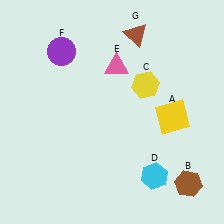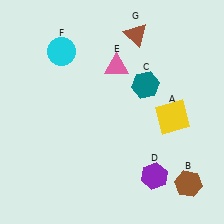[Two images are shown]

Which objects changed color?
C changed from yellow to teal. D changed from cyan to purple. F changed from purple to cyan.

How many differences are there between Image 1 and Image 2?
There are 3 differences between the two images.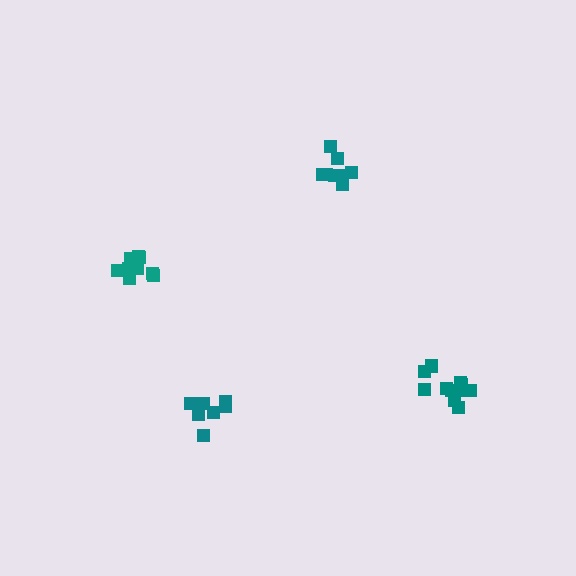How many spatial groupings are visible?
There are 4 spatial groupings.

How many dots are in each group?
Group 1: 8 dots, Group 2: 11 dots, Group 3: 7 dots, Group 4: 11 dots (37 total).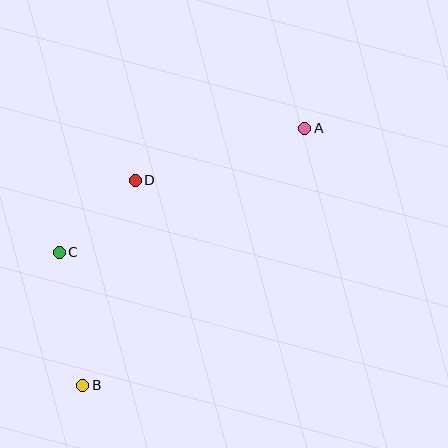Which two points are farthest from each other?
Points A and B are farthest from each other.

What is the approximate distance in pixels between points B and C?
The distance between B and C is approximately 135 pixels.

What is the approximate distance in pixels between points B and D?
The distance between B and D is approximately 211 pixels.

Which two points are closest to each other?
Points C and D are closest to each other.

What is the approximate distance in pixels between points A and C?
The distance between A and C is approximately 275 pixels.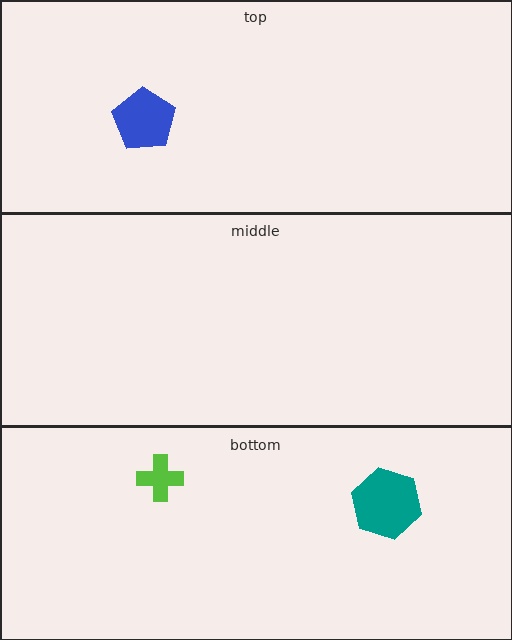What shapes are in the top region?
The blue pentagon.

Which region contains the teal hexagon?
The bottom region.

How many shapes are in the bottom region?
2.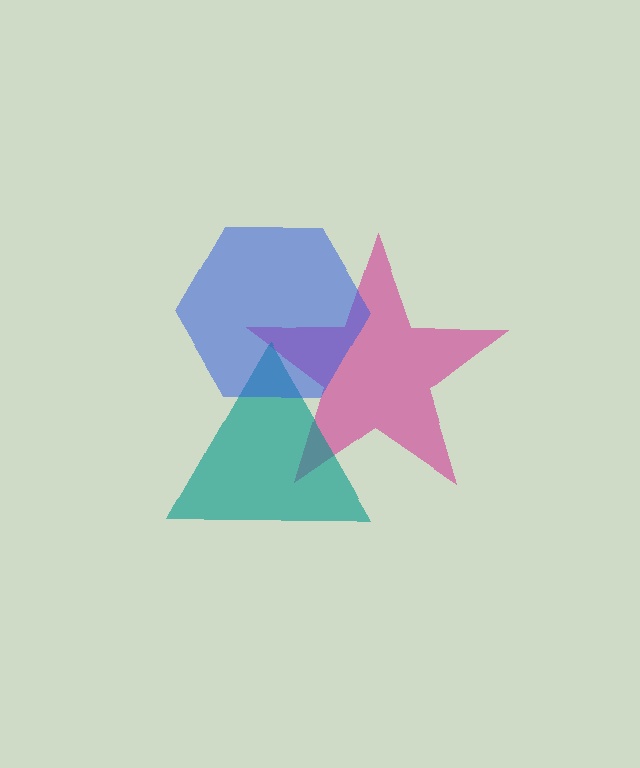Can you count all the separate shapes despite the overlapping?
Yes, there are 3 separate shapes.